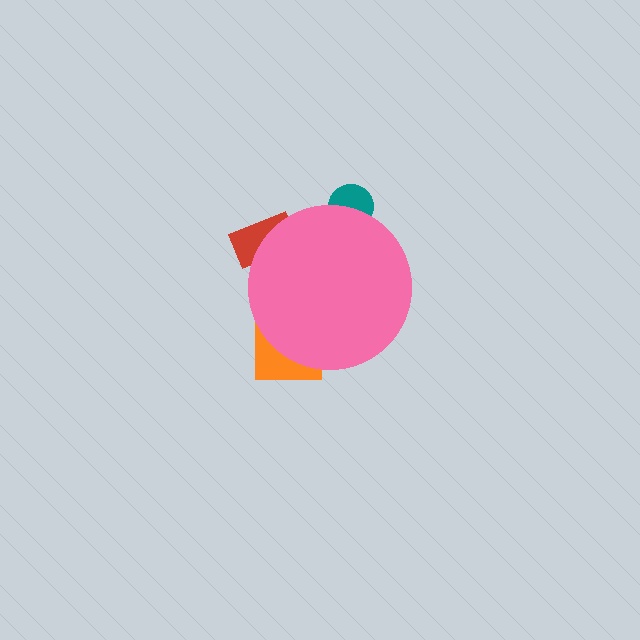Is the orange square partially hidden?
Yes, the orange square is partially hidden behind the pink circle.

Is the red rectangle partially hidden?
Yes, the red rectangle is partially hidden behind the pink circle.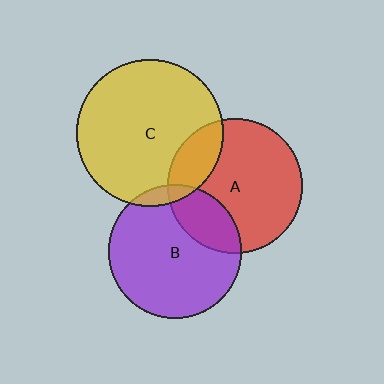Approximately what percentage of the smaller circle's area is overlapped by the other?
Approximately 20%.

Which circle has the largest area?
Circle C (yellow).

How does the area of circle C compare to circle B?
Approximately 1.2 times.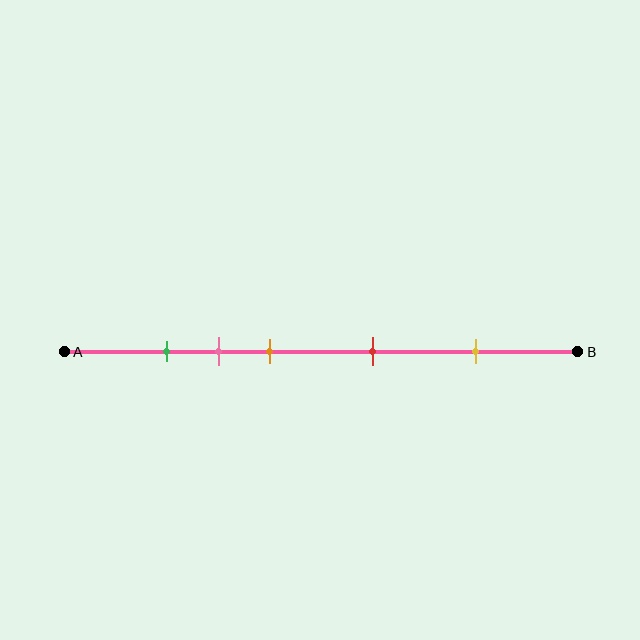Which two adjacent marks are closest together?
The green and pink marks are the closest adjacent pair.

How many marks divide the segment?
There are 5 marks dividing the segment.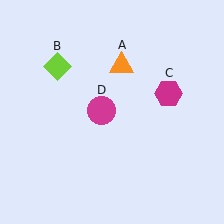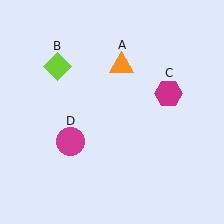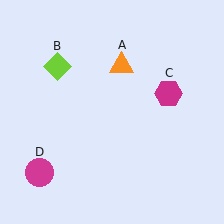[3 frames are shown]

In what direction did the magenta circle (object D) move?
The magenta circle (object D) moved down and to the left.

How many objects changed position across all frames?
1 object changed position: magenta circle (object D).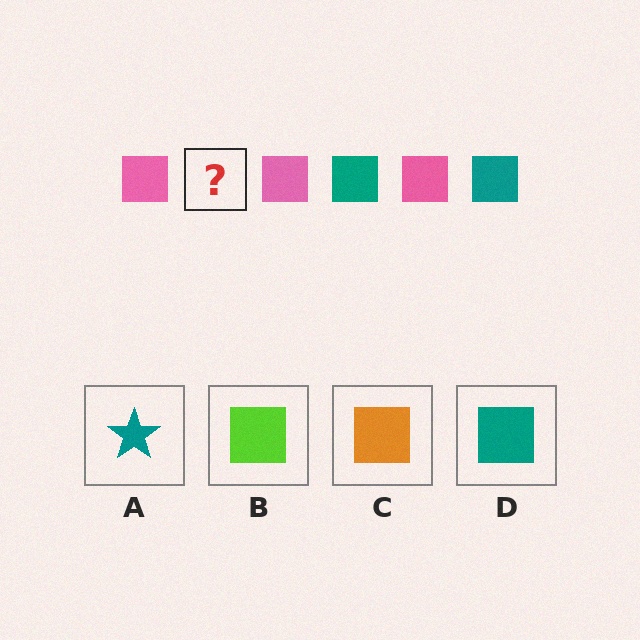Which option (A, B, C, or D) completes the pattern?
D.